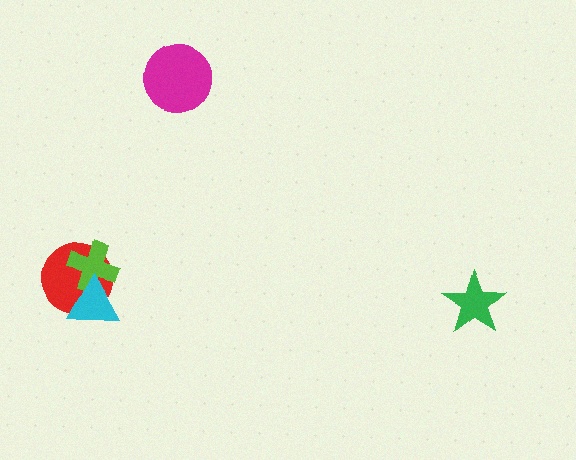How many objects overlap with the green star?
0 objects overlap with the green star.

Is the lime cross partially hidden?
Yes, it is partially covered by another shape.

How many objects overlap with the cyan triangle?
2 objects overlap with the cyan triangle.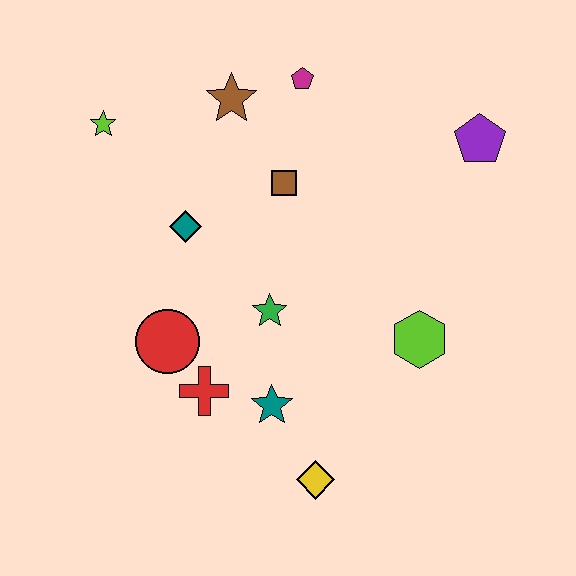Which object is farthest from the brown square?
The yellow diamond is farthest from the brown square.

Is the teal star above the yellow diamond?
Yes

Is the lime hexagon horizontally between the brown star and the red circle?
No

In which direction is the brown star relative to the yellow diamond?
The brown star is above the yellow diamond.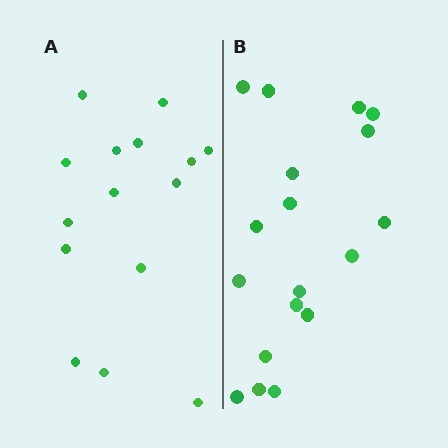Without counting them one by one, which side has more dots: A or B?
Region B (the right region) has more dots.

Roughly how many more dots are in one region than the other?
Region B has just a few more — roughly 2 or 3 more dots than region A.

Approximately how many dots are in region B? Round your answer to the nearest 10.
About 20 dots. (The exact count is 18, which rounds to 20.)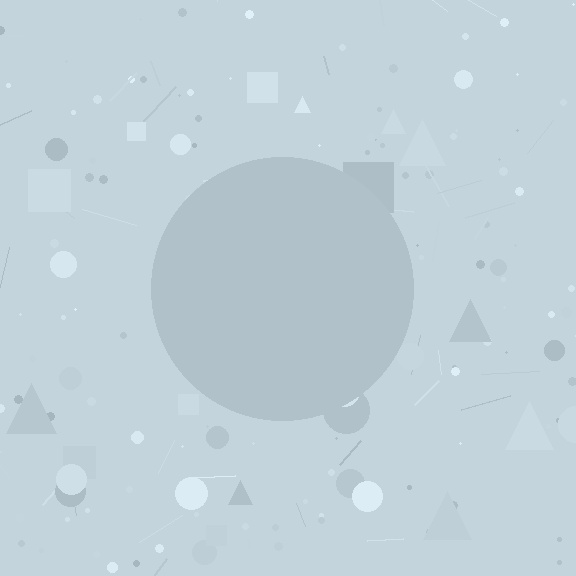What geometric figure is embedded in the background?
A circle is embedded in the background.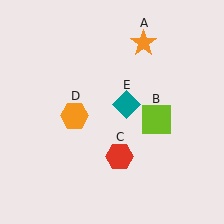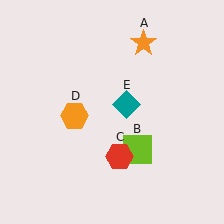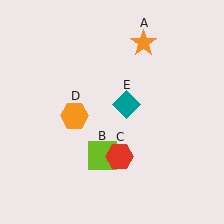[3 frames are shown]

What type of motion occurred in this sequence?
The lime square (object B) rotated clockwise around the center of the scene.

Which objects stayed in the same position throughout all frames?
Orange star (object A) and red hexagon (object C) and orange hexagon (object D) and teal diamond (object E) remained stationary.